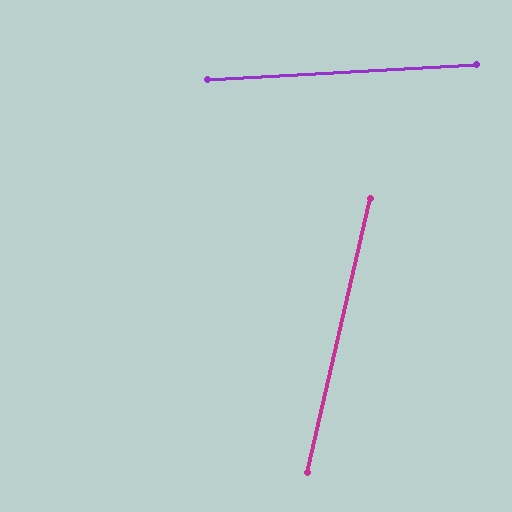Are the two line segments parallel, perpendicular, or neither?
Neither parallel nor perpendicular — they differ by about 74°.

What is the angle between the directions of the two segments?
Approximately 74 degrees.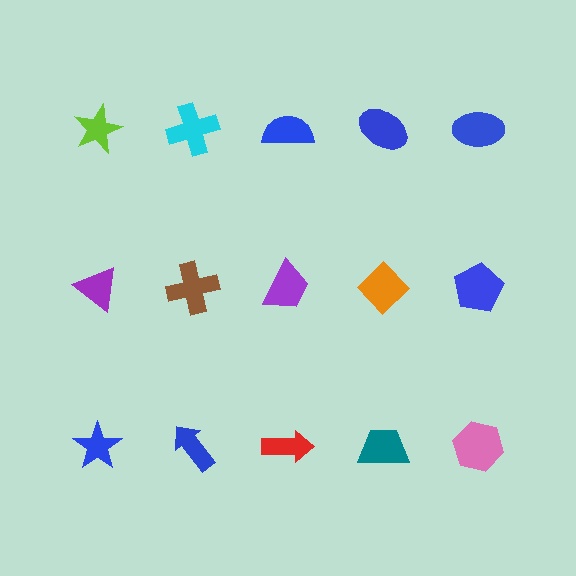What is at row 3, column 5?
A pink hexagon.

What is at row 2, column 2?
A brown cross.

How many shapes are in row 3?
5 shapes.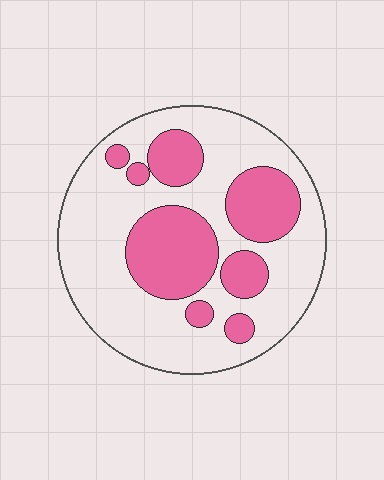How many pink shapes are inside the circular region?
8.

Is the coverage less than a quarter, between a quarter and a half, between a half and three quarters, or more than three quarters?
Between a quarter and a half.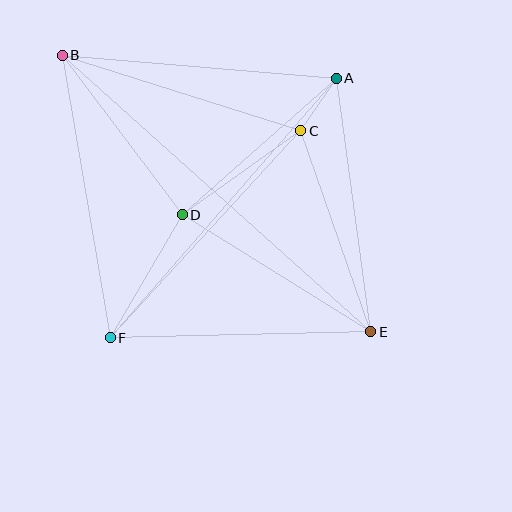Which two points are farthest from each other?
Points B and E are farthest from each other.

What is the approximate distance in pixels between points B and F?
The distance between B and F is approximately 286 pixels.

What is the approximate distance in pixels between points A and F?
The distance between A and F is approximately 344 pixels.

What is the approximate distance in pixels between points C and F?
The distance between C and F is approximately 281 pixels.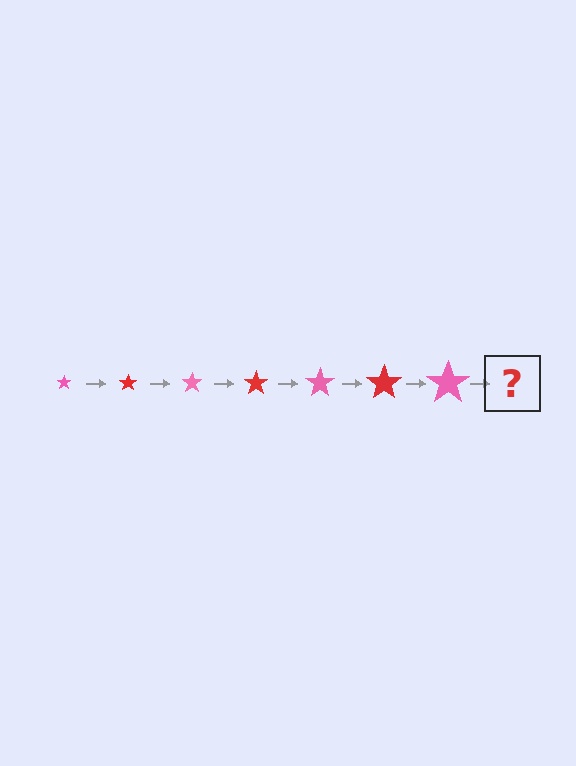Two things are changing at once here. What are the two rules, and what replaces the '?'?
The two rules are that the star grows larger each step and the color cycles through pink and red. The '?' should be a red star, larger than the previous one.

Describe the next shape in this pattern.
It should be a red star, larger than the previous one.